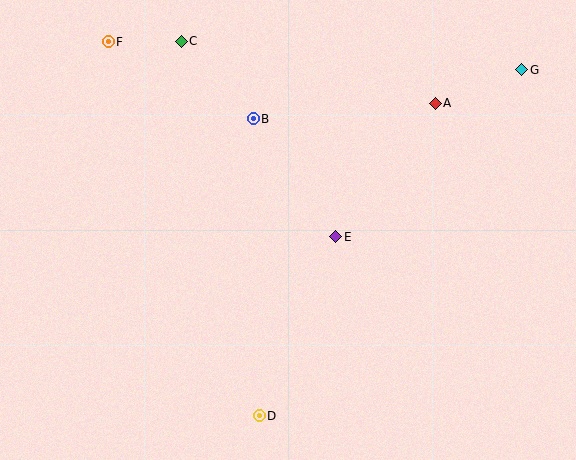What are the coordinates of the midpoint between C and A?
The midpoint between C and A is at (308, 72).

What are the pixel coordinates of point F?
Point F is at (108, 42).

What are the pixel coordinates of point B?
Point B is at (253, 119).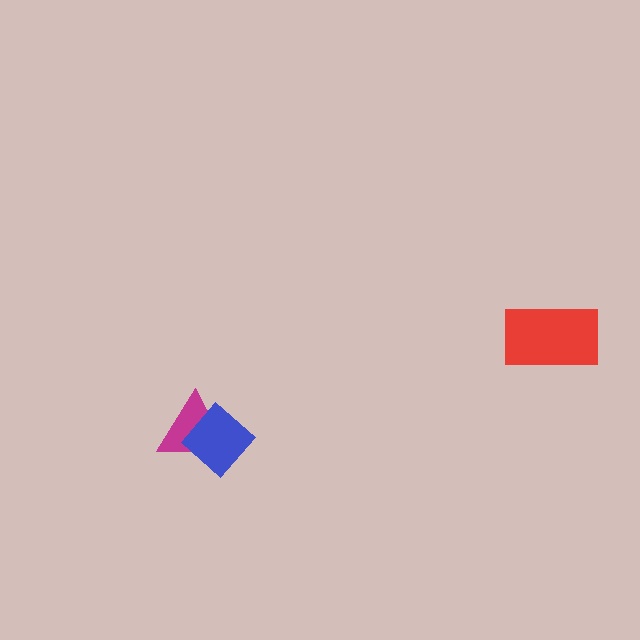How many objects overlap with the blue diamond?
1 object overlaps with the blue diamond.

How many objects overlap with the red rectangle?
0 objects overlap with the red rectangle.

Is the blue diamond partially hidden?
No, no other shape covers it.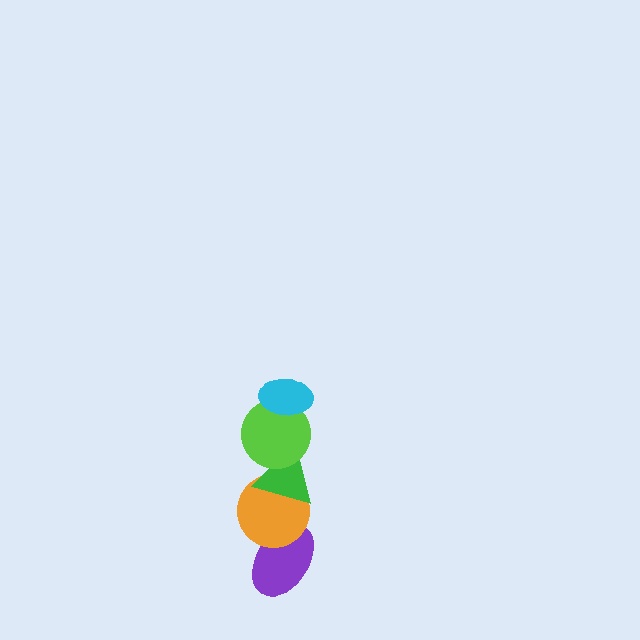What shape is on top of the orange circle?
The green triangle is on top of the orange circle.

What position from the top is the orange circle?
The orange circle is 4th from the top.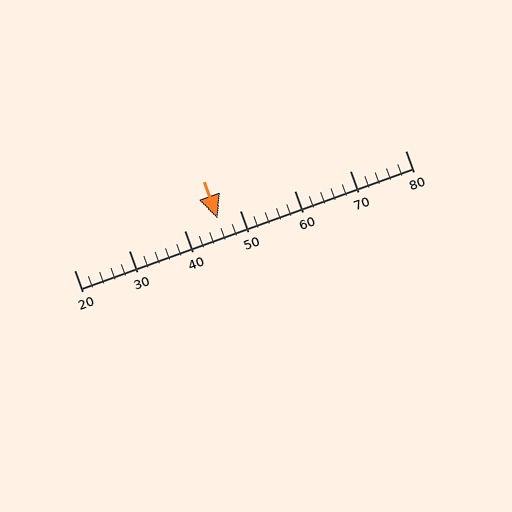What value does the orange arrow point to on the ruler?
The orange arrow points to approximately 46.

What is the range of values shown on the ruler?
The ruler shows values from 20 to 80.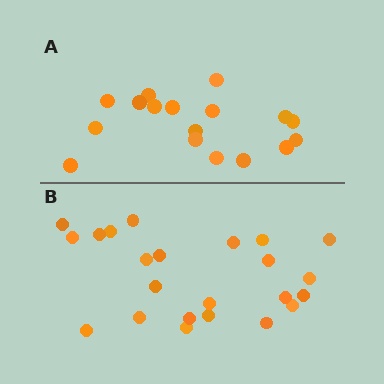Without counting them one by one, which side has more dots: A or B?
Region B (the bottom region) has more dots.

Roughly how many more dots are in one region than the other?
Region B has about 6 more dots than region A.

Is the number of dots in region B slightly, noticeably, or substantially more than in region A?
Region B has noticeably more, but not dramatically so. The ratio is roughly 1.4 to 1.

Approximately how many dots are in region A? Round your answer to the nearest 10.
About 20 dots. (The exact count is 17, which rounds to 20.)